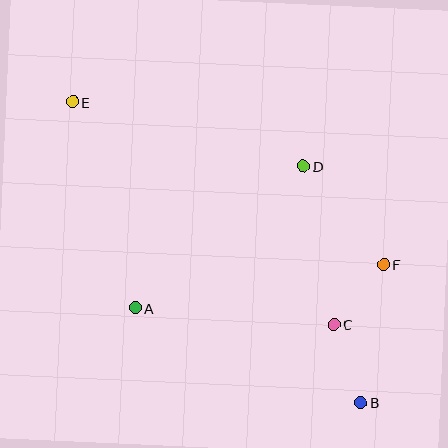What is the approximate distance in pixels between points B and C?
The distance between B and C is approximately 83 pixels.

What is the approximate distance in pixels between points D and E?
The distance between D and E is approximately 240 pixels.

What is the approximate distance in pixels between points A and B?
The distance between A and B is approximately 244 pixels.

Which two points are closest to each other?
Points C and F are closest to each other.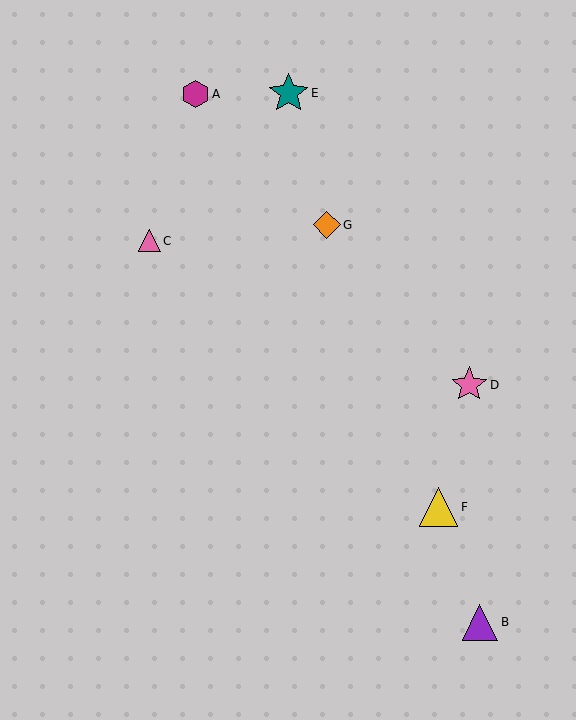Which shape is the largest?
The teal star (labeled E) is the largest.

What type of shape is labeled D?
Shape D is a pink star.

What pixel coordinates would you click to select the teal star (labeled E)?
Click at (289, 93) to select the teal star E.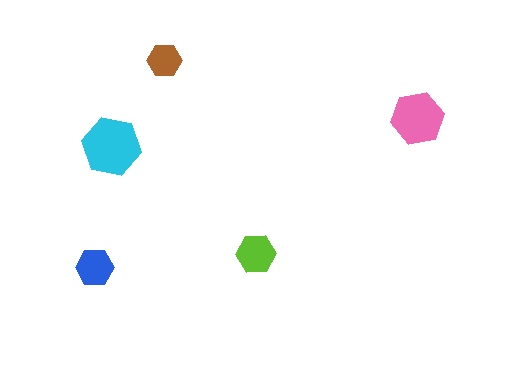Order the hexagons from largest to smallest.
the cyan one, the pink one, the lime one, the blue one, the brown one.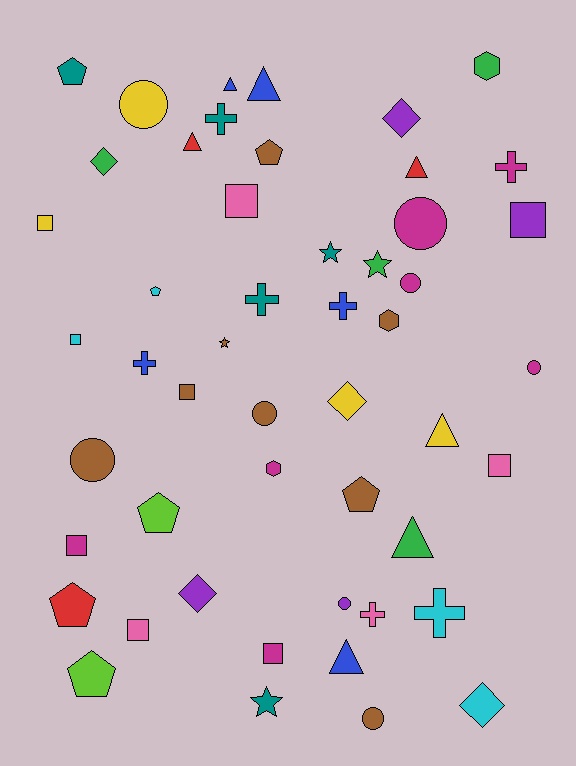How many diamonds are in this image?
There are 5 diamonds.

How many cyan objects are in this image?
There are 4 cyan objects.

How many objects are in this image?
There are 50 objects.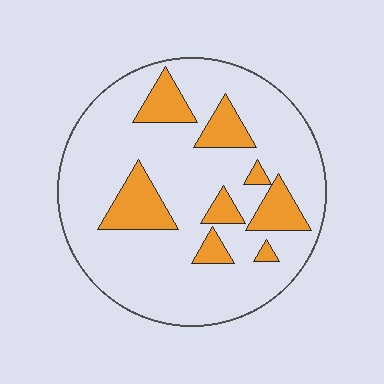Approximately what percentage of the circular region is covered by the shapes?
Approximately 20%.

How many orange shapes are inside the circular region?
8.